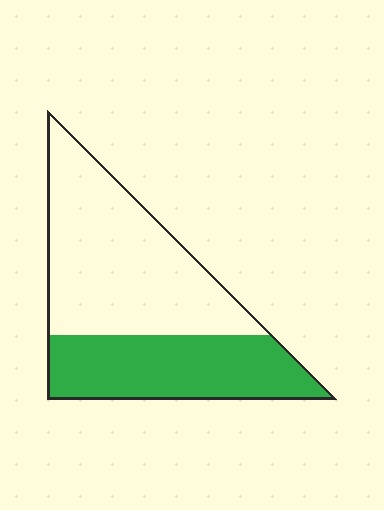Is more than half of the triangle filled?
No.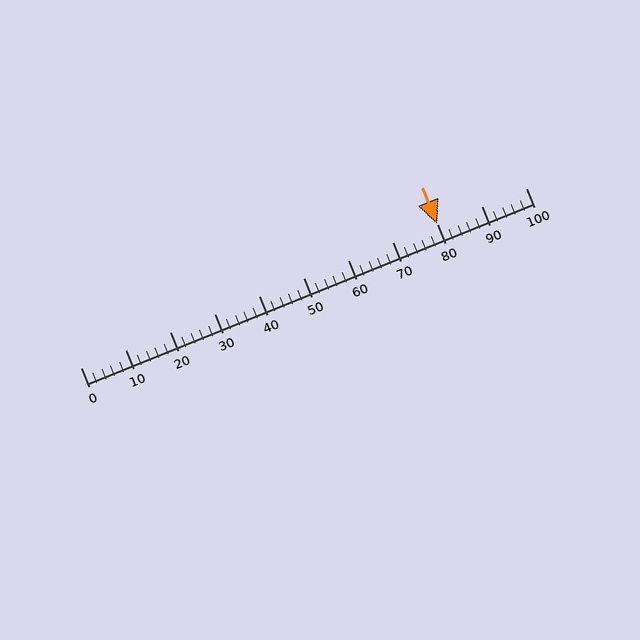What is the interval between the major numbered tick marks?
The major tick marks are spaced 10 units apart.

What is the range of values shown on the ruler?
The ruler shows values from 0 to 100.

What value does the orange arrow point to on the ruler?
The orange arrow points to approximately 80.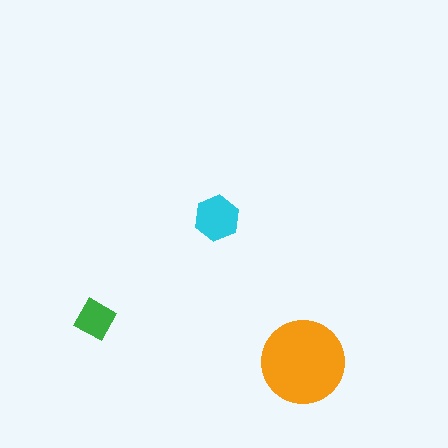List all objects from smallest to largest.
The green diamond, the cyan hexagon, the orange circle.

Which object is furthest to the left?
The green diamond is leftmost.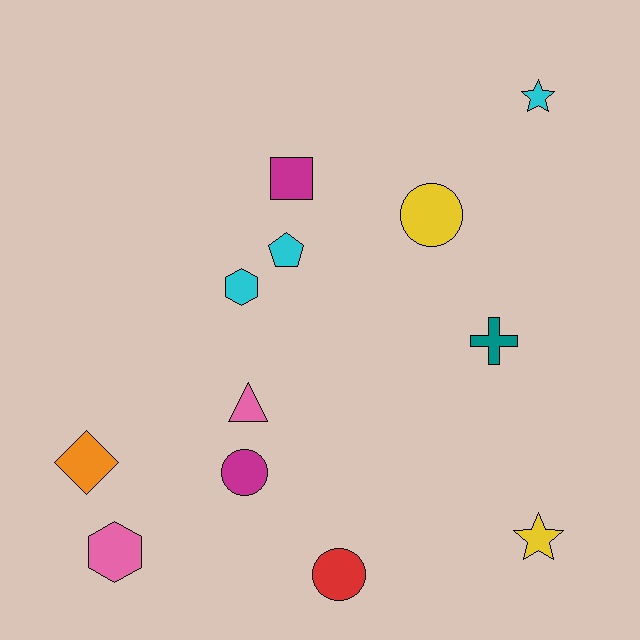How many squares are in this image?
There is 1 square.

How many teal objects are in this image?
There is 1 teal object.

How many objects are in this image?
There are 12 objects.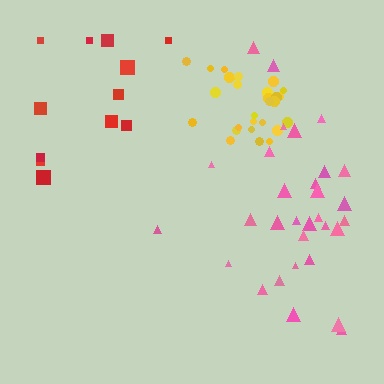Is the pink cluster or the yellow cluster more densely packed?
Yellow.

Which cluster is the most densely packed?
Yellow.